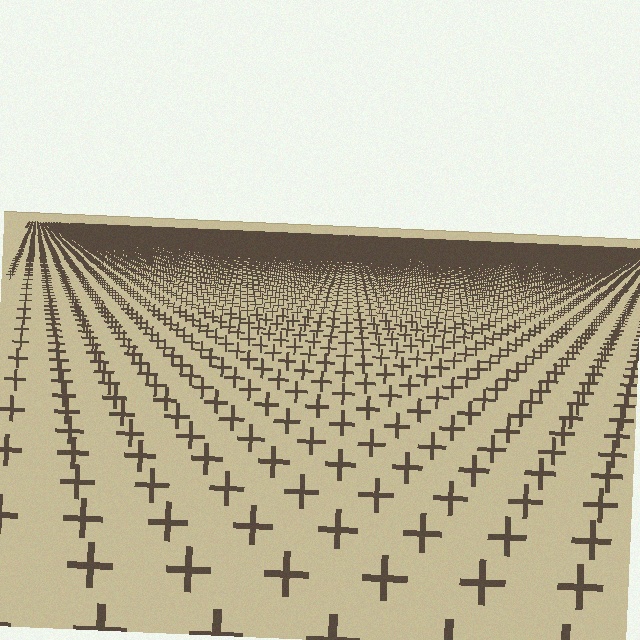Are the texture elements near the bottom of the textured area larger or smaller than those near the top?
Larger. Near the bottom, elements are closer to the viewer and appear at a bigger on-screen size.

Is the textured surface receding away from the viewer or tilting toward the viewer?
The surface is receding away from the viewer. Texture elements get smaller and denser toward the top.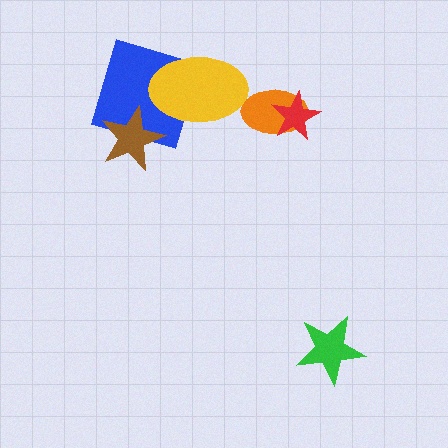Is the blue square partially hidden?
Yes, it is partially covered by another shape.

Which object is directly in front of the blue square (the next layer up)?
The brown star is directly in front of the blue square.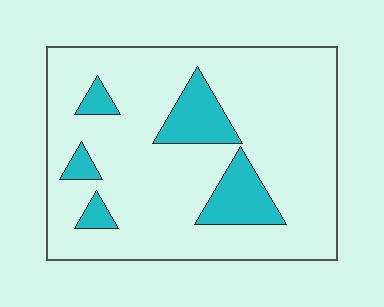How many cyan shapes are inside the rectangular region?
5.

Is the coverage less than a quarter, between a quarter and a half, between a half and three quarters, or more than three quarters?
Less than a quarter.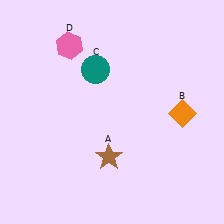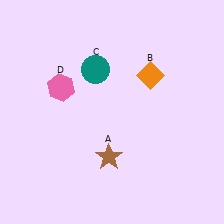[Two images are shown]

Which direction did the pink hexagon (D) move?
The pink hexagon (D) moved down.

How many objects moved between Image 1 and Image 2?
2 objects moved between the two images.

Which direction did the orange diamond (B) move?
The orange diamond (B) moved up.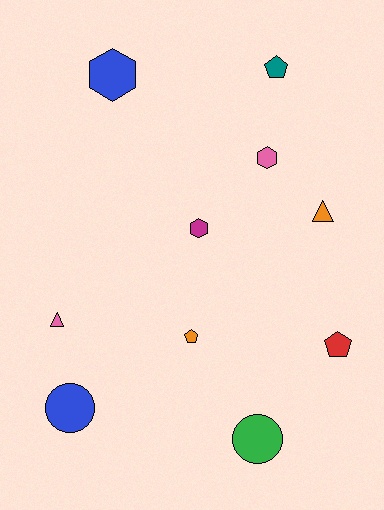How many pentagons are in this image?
There are 3 pentagons.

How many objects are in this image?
There are 10 objects.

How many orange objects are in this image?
There are 2 orange objects.